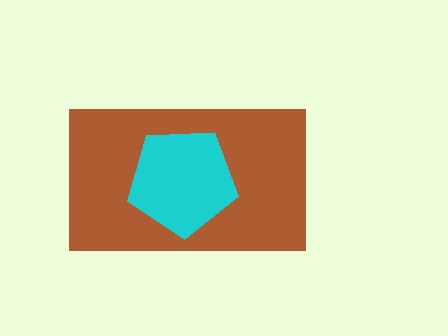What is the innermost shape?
The cyan pentagon.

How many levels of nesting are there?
2.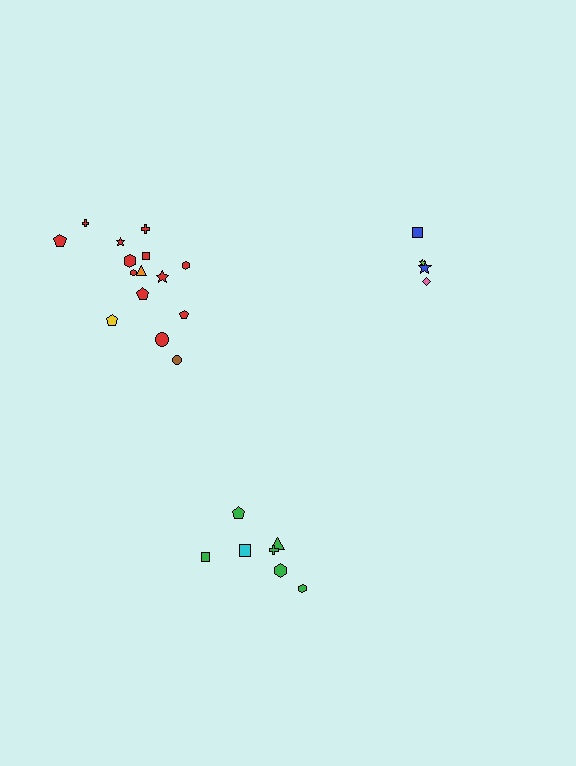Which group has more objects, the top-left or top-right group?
The top-left group.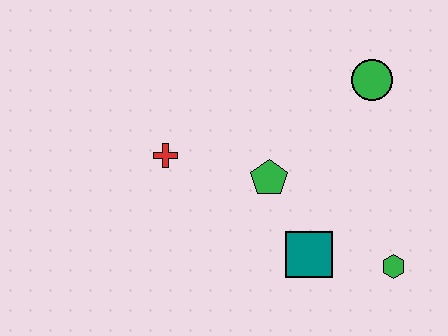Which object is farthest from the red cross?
The green hexagon is farthest from the red cross.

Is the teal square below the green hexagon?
No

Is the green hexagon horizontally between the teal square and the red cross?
No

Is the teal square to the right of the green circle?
No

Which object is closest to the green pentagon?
The teal square is closest to the green pentagon.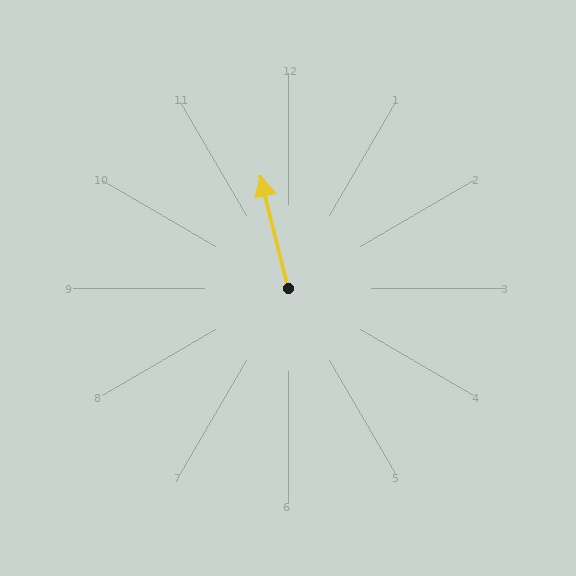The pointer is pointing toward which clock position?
Roughly 12 o'clock.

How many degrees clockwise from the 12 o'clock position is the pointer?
Approximately 346 degrees.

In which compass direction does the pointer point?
North.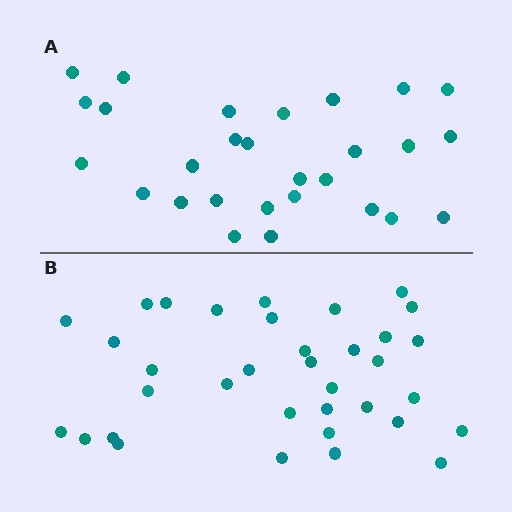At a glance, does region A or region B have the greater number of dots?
Region B (the bottom region) has more dots.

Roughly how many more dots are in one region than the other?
Region B has roughly 8 or so more dots than region A.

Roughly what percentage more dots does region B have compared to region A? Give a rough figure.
About 25% more.